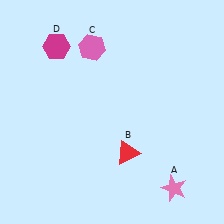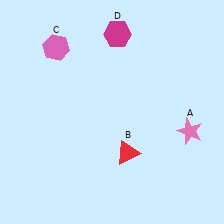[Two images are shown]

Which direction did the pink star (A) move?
The pink star (A) moved up.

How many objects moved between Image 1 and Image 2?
3 objects moved between the two images.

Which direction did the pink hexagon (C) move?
The pink hexagon (C) moved left.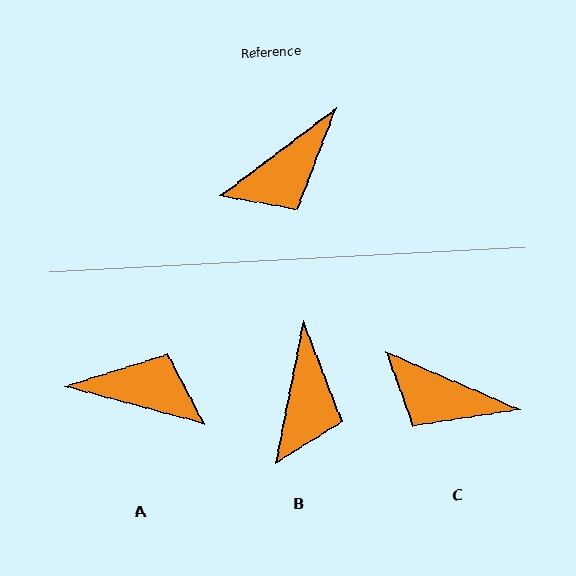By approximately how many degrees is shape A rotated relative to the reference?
Approximately 128 degrees counter-clockwise.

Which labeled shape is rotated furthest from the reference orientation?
A, about 128 degrees away.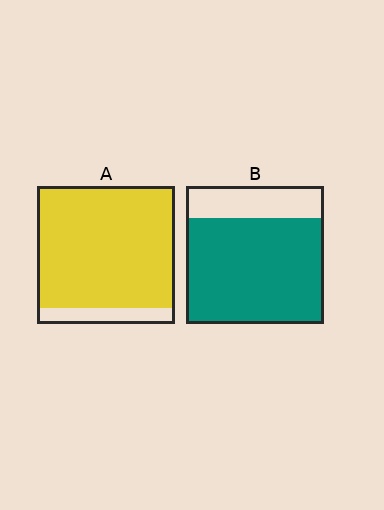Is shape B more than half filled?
Yes.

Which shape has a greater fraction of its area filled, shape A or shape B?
Shape A.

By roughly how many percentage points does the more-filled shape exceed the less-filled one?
By roughly 10 percentage points (A over B).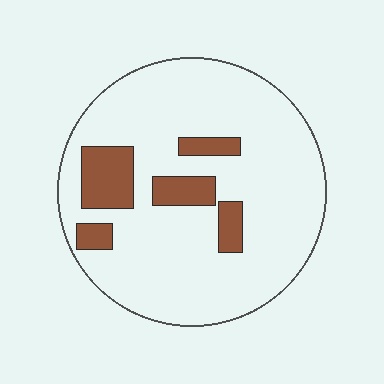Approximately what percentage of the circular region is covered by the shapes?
Approximately 15%.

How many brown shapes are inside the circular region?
5.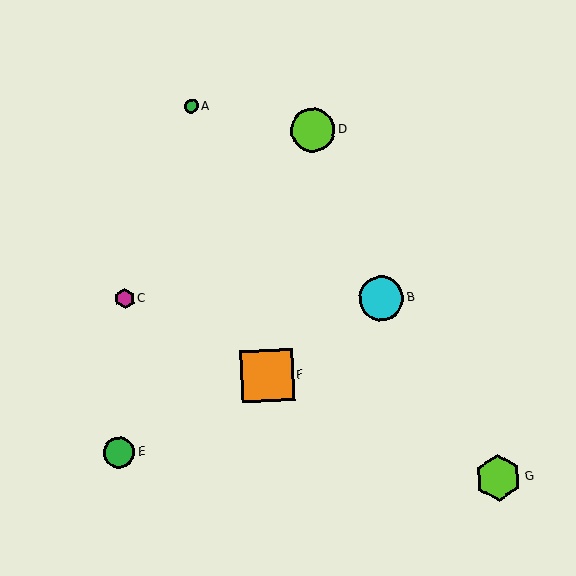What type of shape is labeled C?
Shape C is a magenta hexagon.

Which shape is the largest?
The orange square (labeled F) is the largest.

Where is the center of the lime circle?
The center of the lime circle is at (313, 131).